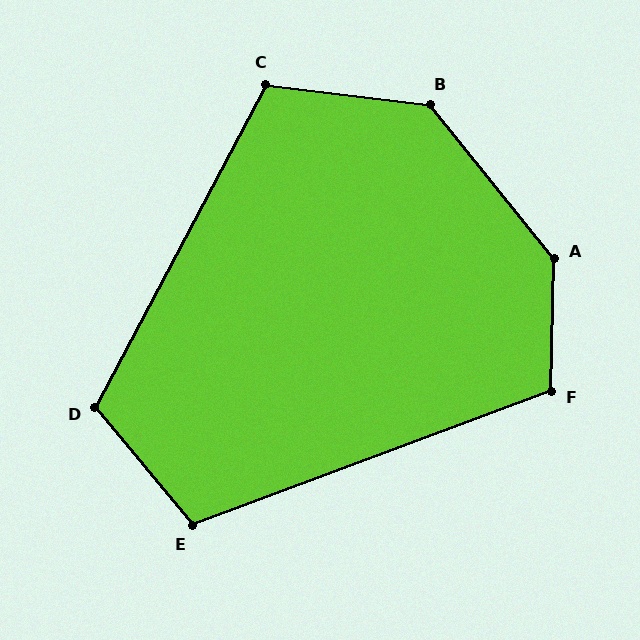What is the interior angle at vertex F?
Approximately 112 degrees (obtuse).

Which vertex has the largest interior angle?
A, at approximately 140 degrees.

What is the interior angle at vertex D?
Approximately 112 degrees (obtuse).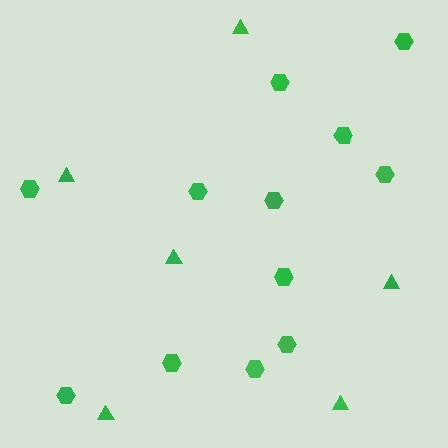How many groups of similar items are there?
There are 2 groups: one group of hexagons (12) and one group of triangles (6).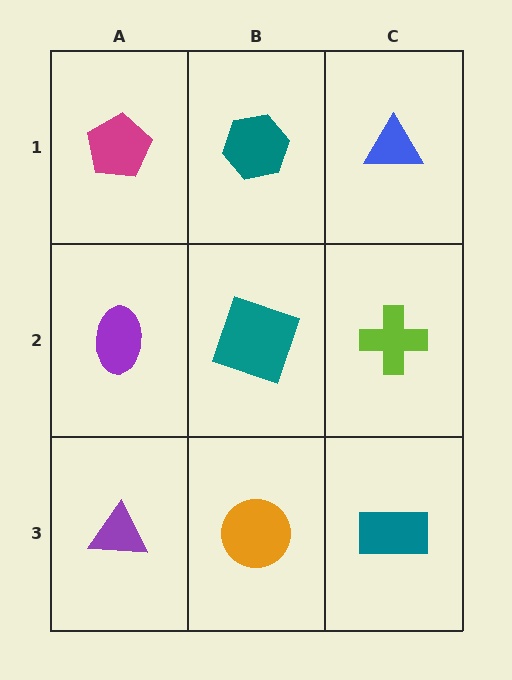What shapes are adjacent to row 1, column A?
A purple ellipse (row 2, column A), a teal hexagon (row 1, column B).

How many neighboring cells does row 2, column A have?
3.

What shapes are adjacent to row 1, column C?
A lime cross (row 2, column C), a teal hexagon (row 1, column B).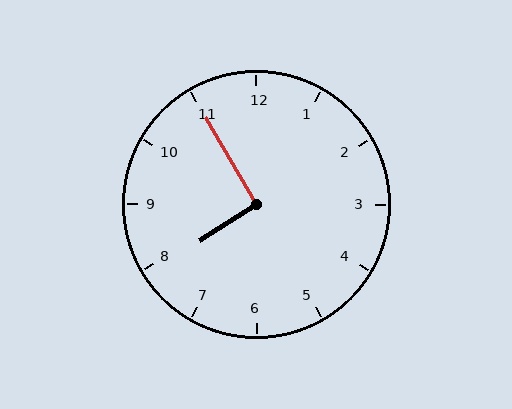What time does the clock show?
7:55.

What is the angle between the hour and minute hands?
Approximately 92 degrees.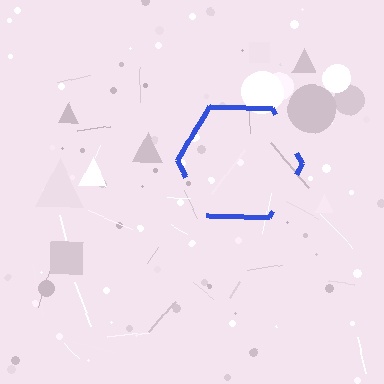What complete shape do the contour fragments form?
The contour fragments form a hexagon.